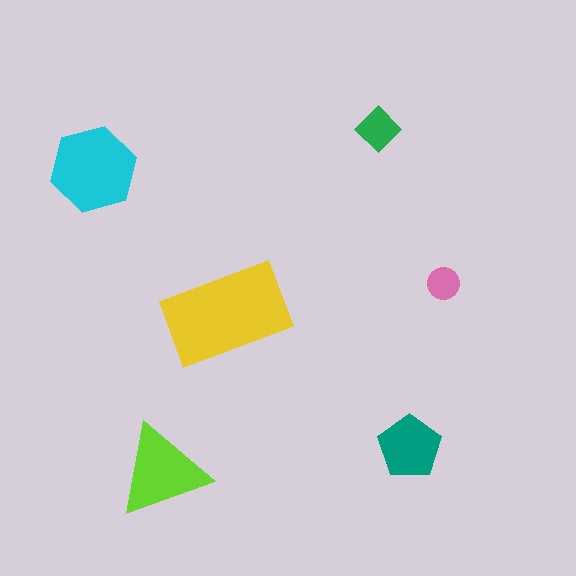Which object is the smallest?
The pink circle.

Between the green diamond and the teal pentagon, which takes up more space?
The teal pentagon.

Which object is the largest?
The yellow rectangle.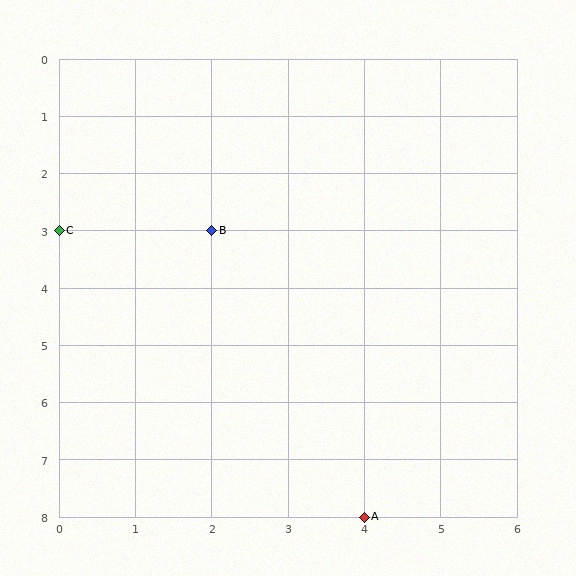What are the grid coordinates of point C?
Point C is at grid coordinates (0, 3).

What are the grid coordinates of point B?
Point B is at grid coordinates (2, 3).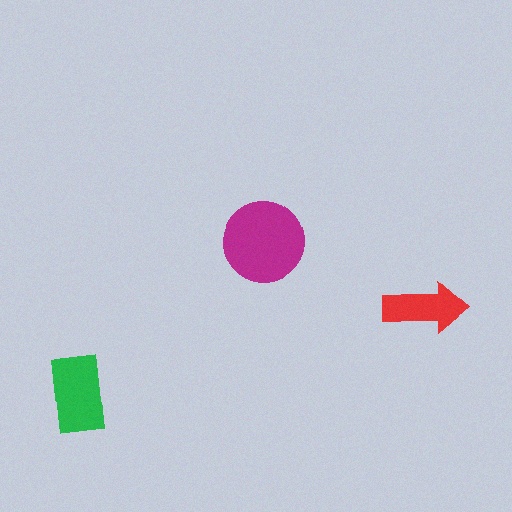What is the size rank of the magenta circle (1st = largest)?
1st.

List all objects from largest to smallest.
The magenta circle, the green rectangle, the red arrow.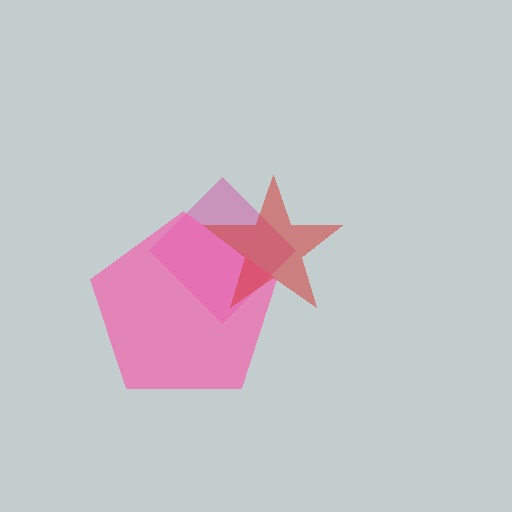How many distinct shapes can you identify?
There are 3 distinct shapes: a magenta diamond, a pink pentagon, a red star.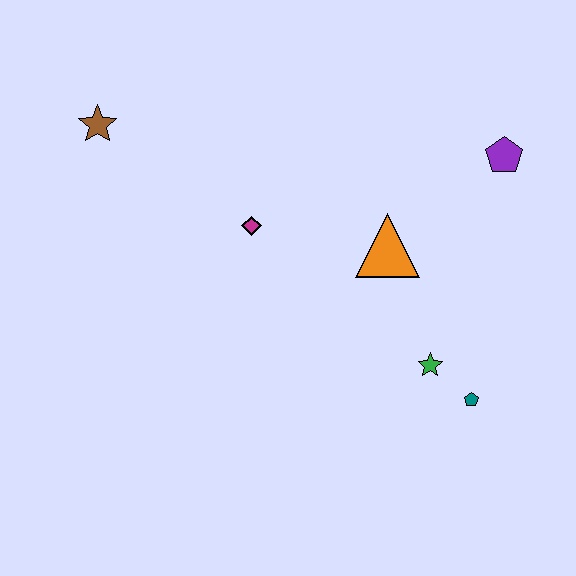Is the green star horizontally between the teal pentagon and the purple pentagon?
No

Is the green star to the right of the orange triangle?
Yes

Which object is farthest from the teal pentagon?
The brown star is farthest from the teal pentagon.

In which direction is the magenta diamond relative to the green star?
The magenta diamond is to the left of the green star.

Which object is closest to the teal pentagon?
The green star is closest to the teal pentagon.